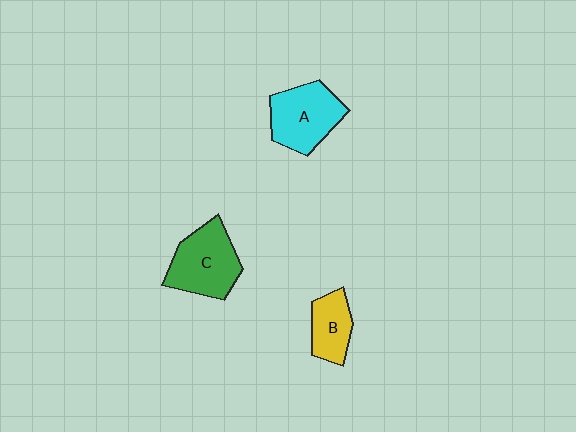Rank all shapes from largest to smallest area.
From largest to smallest: C (green), A (cyan), B (yellow).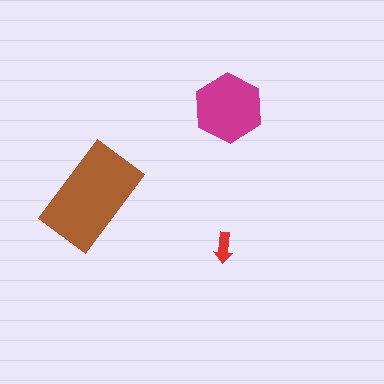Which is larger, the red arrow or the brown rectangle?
The brown rectangle.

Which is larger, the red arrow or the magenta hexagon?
The magenta hexagon.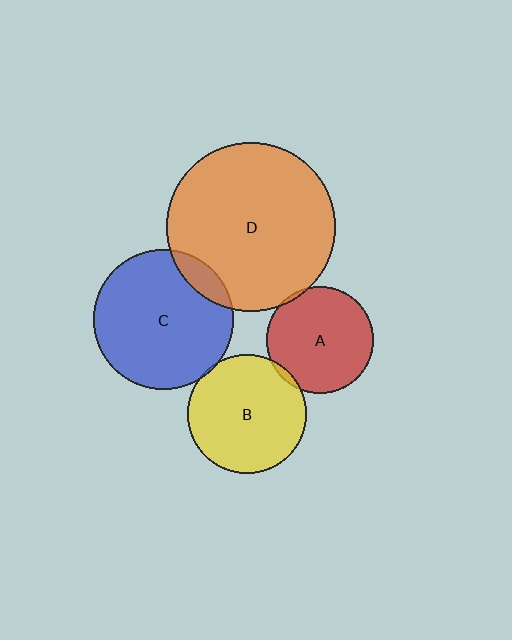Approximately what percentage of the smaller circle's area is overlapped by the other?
Approximately 5%.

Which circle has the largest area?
Circle D (orange).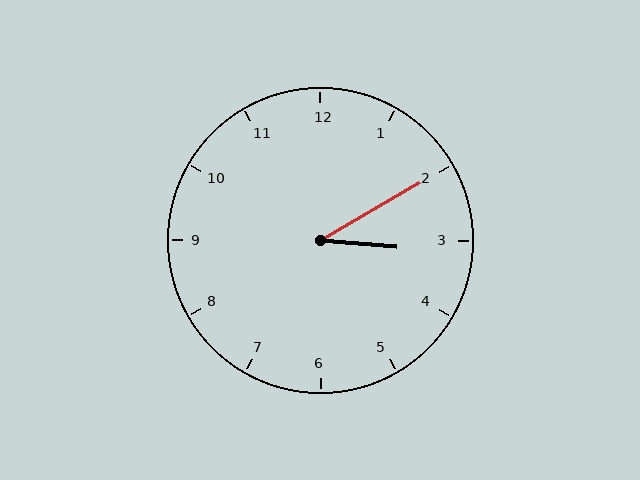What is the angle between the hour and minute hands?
Approximately 35 degrees.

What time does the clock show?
3:10.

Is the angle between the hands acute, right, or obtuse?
It is acute.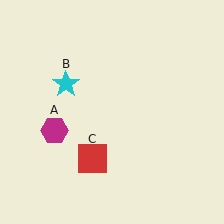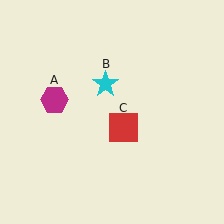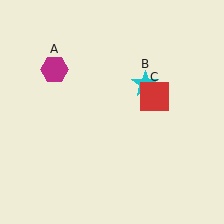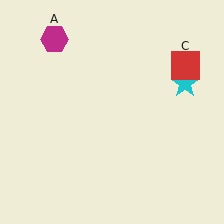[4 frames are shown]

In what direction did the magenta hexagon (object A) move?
The magenta hexagon (object A) moved up.